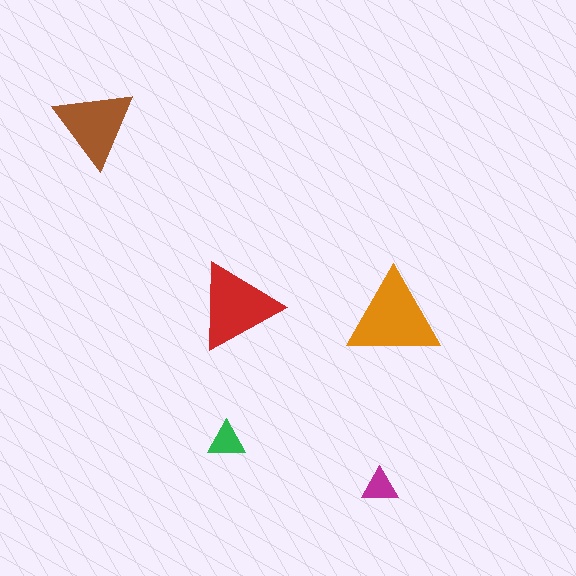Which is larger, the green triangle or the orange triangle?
The orange one.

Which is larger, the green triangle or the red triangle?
The red one.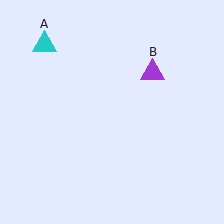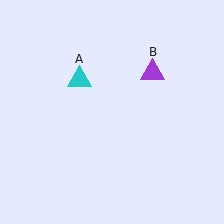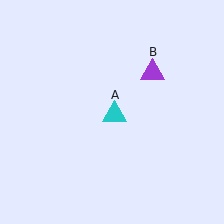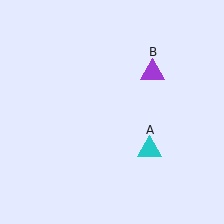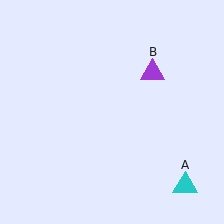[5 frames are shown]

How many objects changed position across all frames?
1 object changed position: cyan triangle (object A).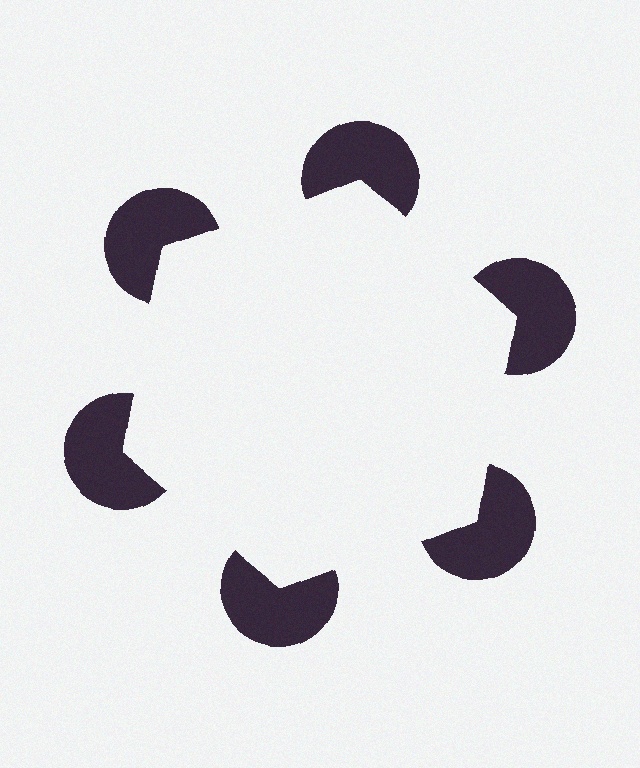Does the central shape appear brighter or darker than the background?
It typically appears slightly brighter than the background, even though no actual brightness change is drawn.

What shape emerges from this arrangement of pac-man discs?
An illusory hexagon — its edges are inferred from the aligned wedge cuts in the pac-man discs, not physically drawn.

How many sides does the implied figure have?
6 sides.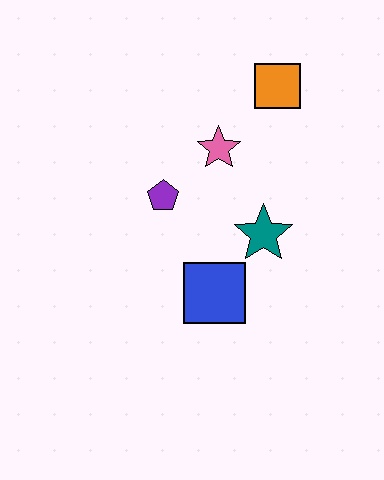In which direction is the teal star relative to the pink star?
The teal star is below the pink star.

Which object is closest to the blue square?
The teal star is closest to the blue square.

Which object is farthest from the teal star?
The orange square is farthest from the teal star.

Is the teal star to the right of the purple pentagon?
Yes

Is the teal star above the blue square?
Yes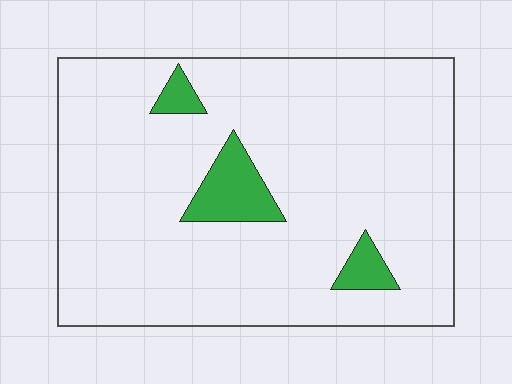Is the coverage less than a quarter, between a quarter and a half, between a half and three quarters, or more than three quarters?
Less than a quarter.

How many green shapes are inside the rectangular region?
3.